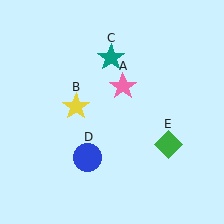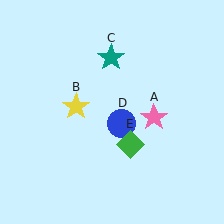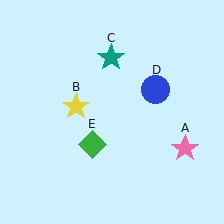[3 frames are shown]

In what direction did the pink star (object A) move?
The pink star (object A) moved down and to the right.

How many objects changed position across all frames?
3 objects changed position: pink star (object A), blue circle (object D), green diamond (object E).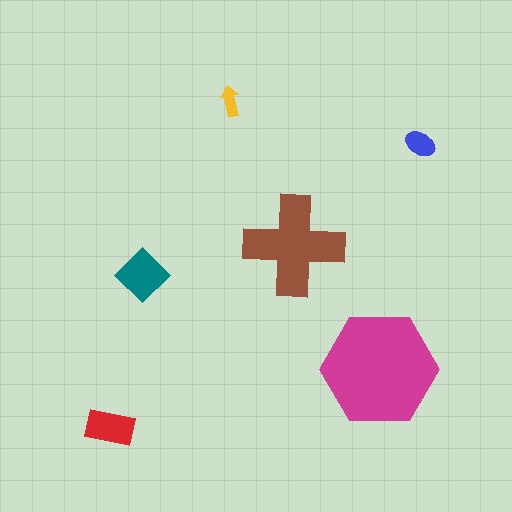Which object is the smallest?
The yellow arrow.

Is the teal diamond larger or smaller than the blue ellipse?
Larger.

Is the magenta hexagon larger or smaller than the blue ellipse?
Larger.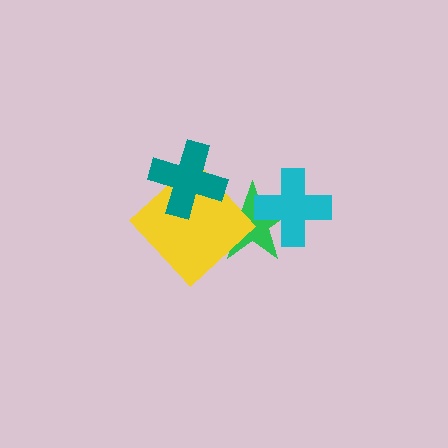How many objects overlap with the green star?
2 objects overlap with the green star.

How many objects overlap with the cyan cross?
1 object overlaps with the cyan cross.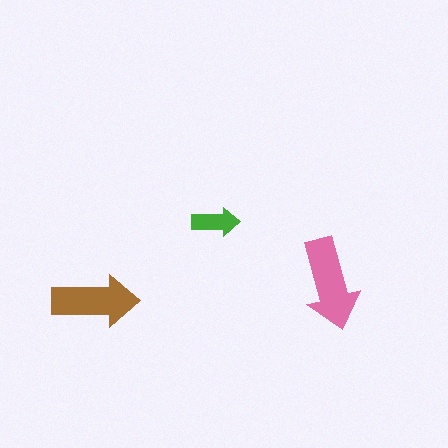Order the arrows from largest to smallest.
the pink one, the brown one, the green one.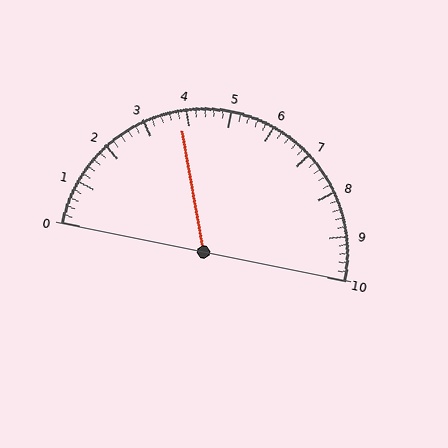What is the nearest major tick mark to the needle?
The nearest major tick mark is 4.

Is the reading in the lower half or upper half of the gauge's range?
The reading is in the lower half of the range (0 to 10).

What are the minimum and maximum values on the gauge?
The gauge ranges from 0 to 10.